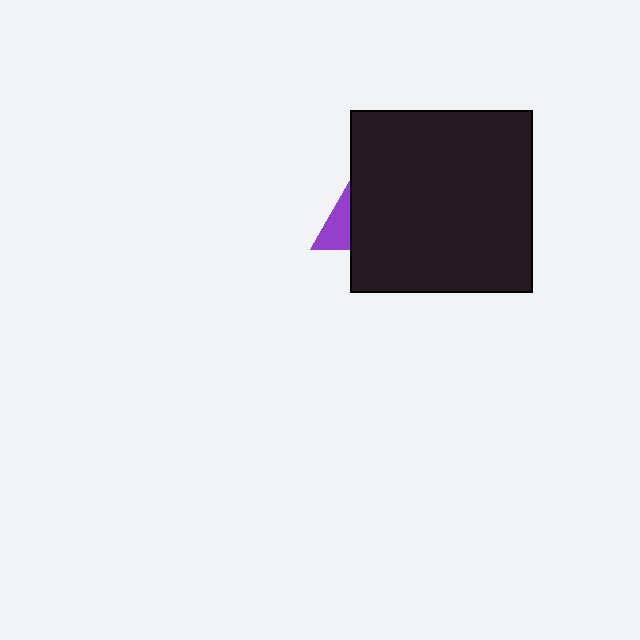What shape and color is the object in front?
The object in front is a black square.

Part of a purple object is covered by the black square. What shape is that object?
It is a triangle.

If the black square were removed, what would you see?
You would see the complete purple triangle.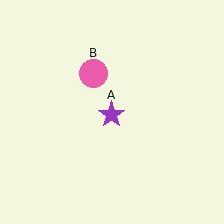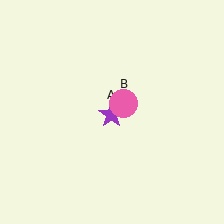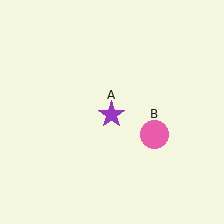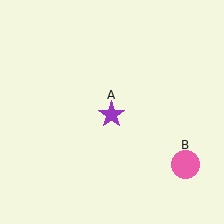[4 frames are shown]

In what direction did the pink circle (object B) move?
The pink circle (object B) moved down and to the right.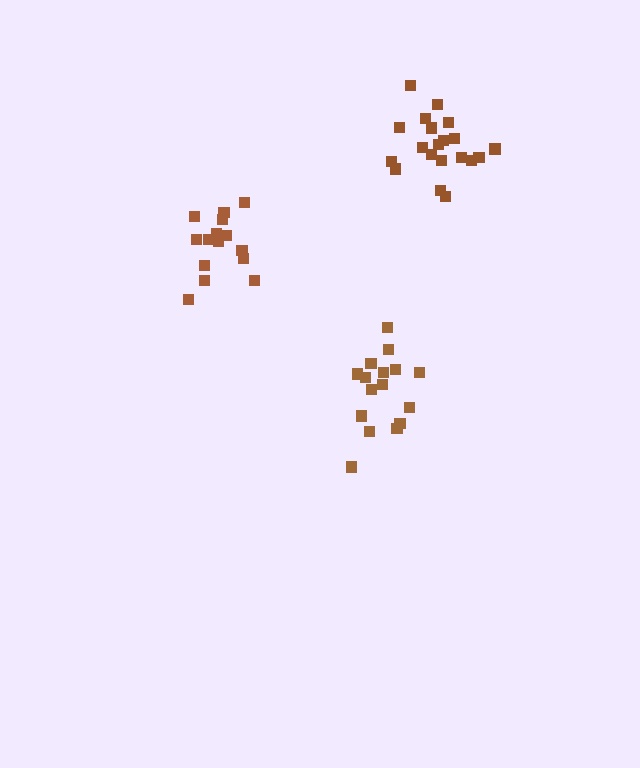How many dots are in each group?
Group 1: 21 dots, Group 2: 17 dots, Group 3: 15 dots (53 total).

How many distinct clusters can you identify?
There are 3 distinct clusters.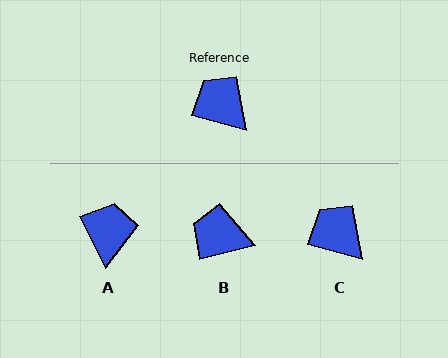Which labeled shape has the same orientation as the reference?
C.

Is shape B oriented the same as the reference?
No, it is off by about 30 degrees.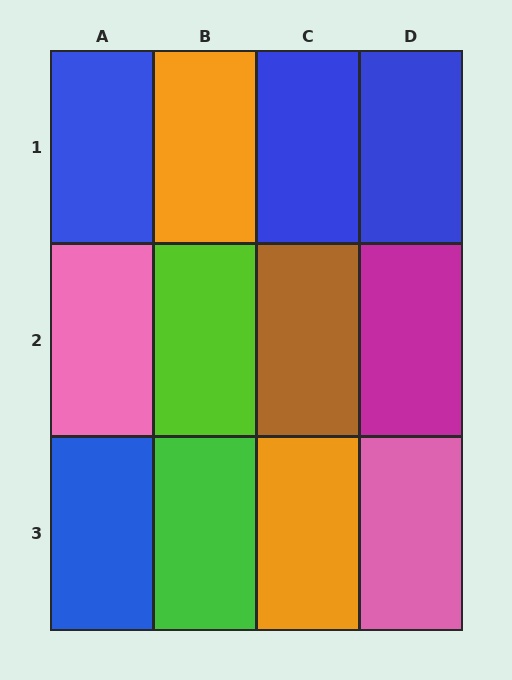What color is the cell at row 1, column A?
Blue.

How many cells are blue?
4 cells are blue.